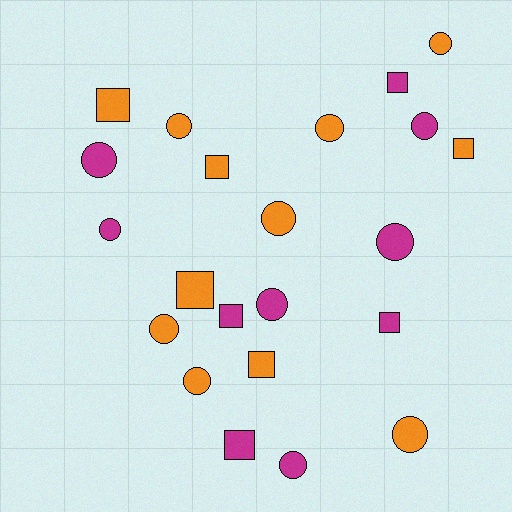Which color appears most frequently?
Orange, with 12 objects.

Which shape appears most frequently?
Circle, with 13 objects.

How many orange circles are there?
There are 7 orange circles.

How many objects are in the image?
There are 22 objects.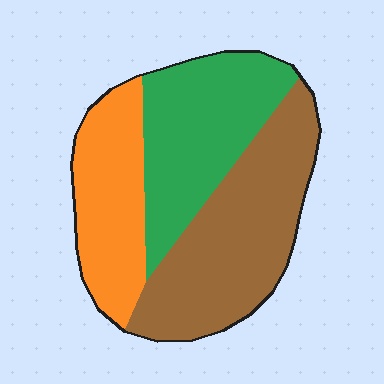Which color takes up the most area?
Brown, at roughly 40%.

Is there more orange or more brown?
Brown.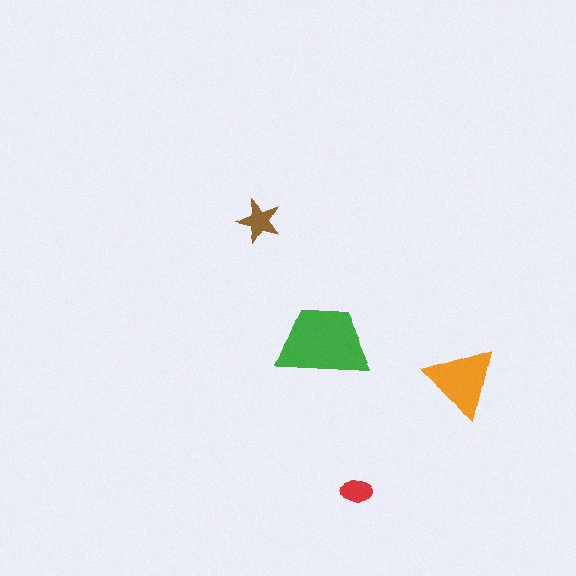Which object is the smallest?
The red ellipse.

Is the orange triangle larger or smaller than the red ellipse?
Larger.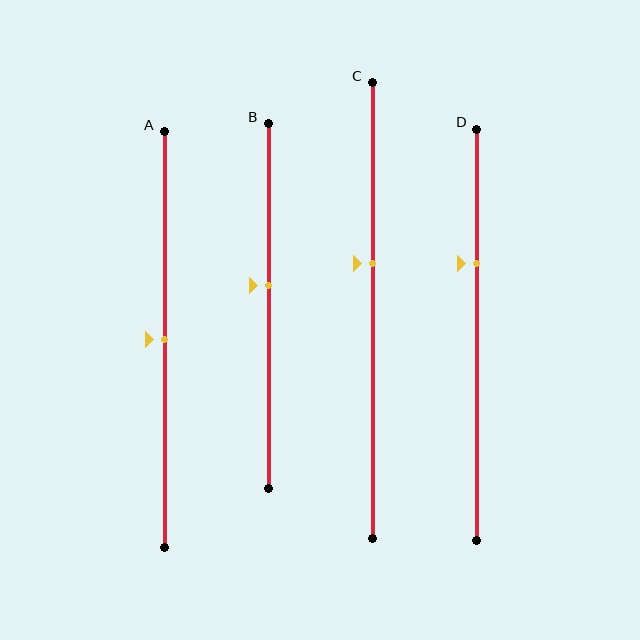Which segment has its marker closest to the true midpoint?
Segment A has its marker closest to the true midpoint.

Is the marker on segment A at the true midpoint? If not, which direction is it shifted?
Yes, the marker on segment A is at the true midpoint.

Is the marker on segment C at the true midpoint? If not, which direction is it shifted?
No, the marker on segment C is shifted upward by about 10% of the segment length.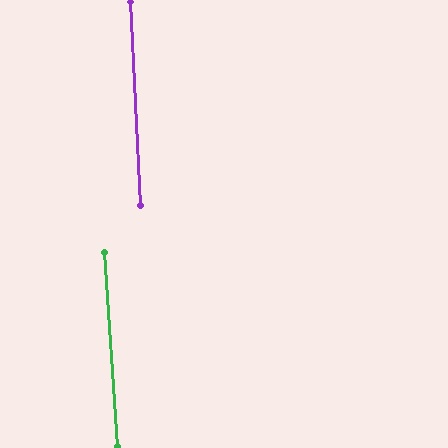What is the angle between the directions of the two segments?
Approximately 1 degree.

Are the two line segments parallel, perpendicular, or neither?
Parallel — their directions differ by only 1.0°.